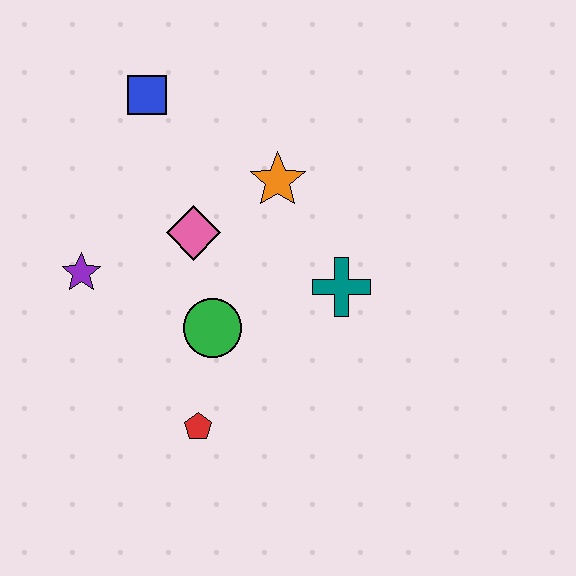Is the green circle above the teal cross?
No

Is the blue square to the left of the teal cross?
Yes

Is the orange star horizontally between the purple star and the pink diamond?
No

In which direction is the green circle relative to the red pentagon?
The green circle is above the red pentagon.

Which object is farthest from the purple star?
The teal cross is farthest from the purple star.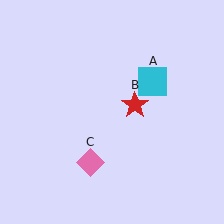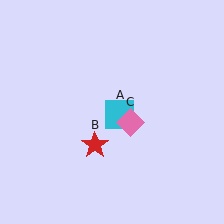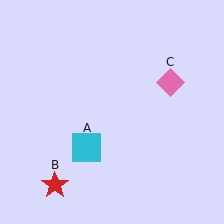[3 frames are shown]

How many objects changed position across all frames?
3 objects changed position: cyan square (object A), red star (object B), pink diamond (object C).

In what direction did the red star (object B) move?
The red star (object B) moved down and to the left.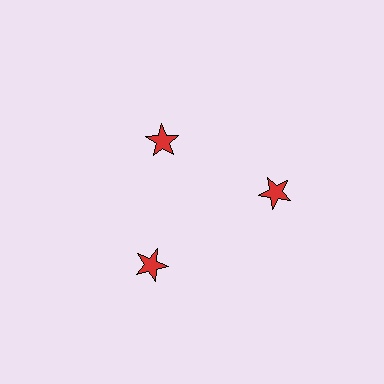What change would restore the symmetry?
The symmetry would be restored by moving it outward, back onto the ring so that all 3 stars sit at equal angles and equal distance from the center.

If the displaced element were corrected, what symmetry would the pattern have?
It would have 3-fold rotational symmetry — the pattern would map onto itself every 120 degrees.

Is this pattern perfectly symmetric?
No. The 3 red stars are arranged in a ring, but one element near the 11 o'clock position is pulled inward toward the center, breaking the 3-fold rotational symmetry.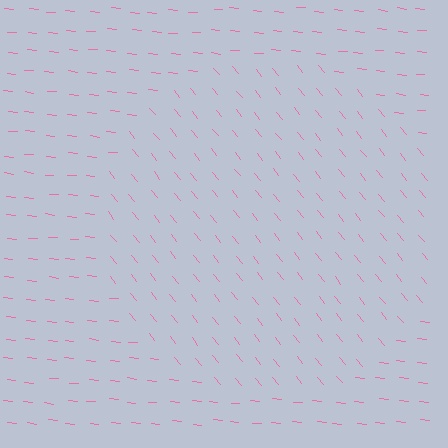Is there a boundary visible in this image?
Yes, there is a texture boundary formed by a change in line orientation.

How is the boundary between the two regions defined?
The boundary is defined purely by a change in line orientation (approximately 45 degrees difference). All lines are the same color and thickness.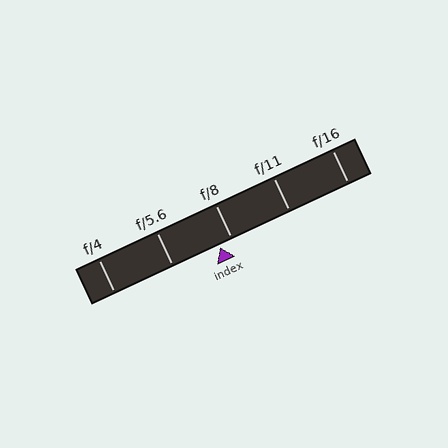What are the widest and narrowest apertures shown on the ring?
The widest aperture shown is f/4 and the narrowest is f/16.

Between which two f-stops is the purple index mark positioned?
The index mark is between f/5.6 and f/8.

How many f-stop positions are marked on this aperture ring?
There are 5 f-stop positions marked.